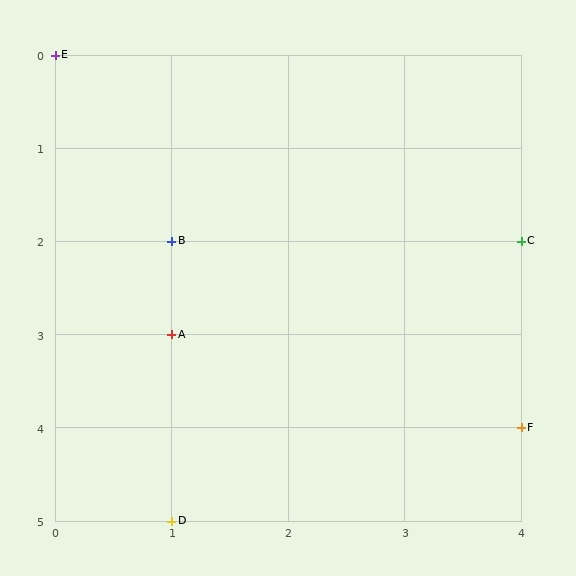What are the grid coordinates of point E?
Point E is at grid coordinates (0, 0).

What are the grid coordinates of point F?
Point F is at grid coordinates (4, 4).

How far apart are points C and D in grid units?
Points C and D are 3 columns and 3 rows apart (about 4.2 grid units diagonally).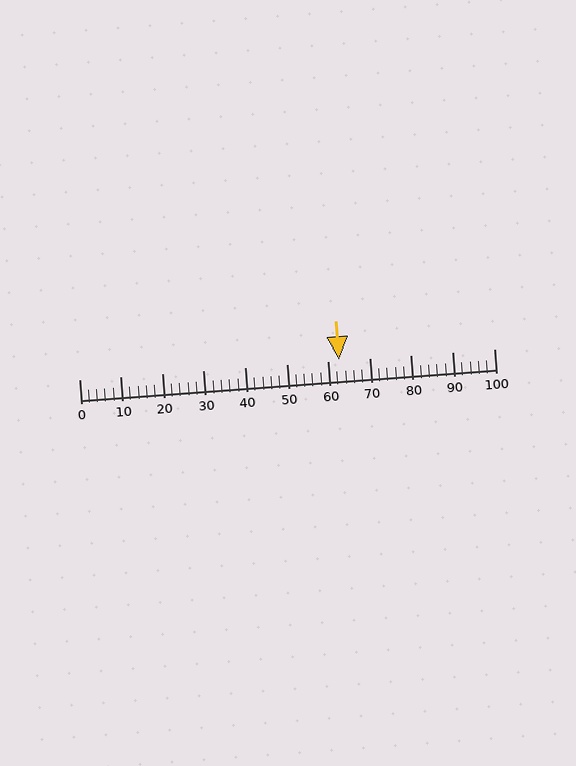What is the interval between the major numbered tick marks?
The major tick marks are spaced 10 units apart.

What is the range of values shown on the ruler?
The ruler shows values from 0 to 100.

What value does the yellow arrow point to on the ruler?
The yellow arrow points to approximately 63.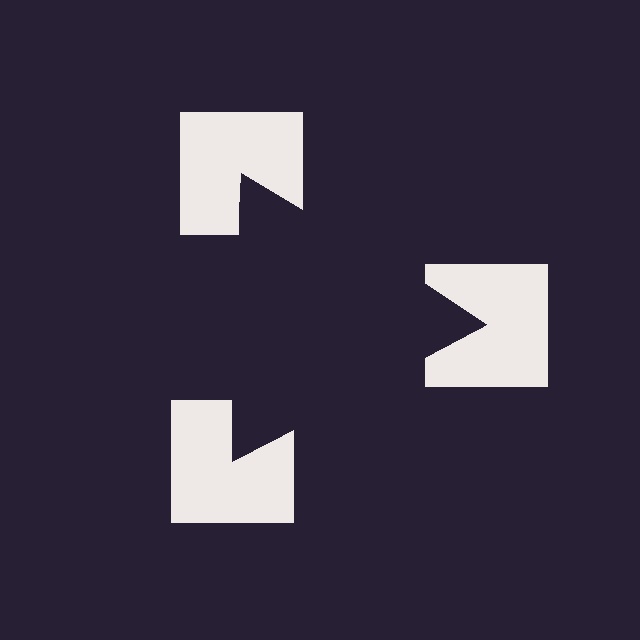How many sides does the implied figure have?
3 sides.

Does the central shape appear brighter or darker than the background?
It typically appears slightly darker than the background, even though no actual brightness change is drawn.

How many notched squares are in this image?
There are 3 — one at each vertex of the illusory triangle.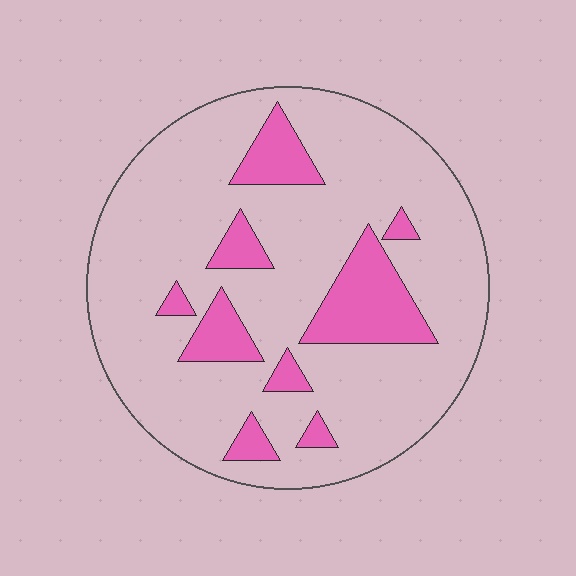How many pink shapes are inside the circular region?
9.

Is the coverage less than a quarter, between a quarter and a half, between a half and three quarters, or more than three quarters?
Less than a quarter.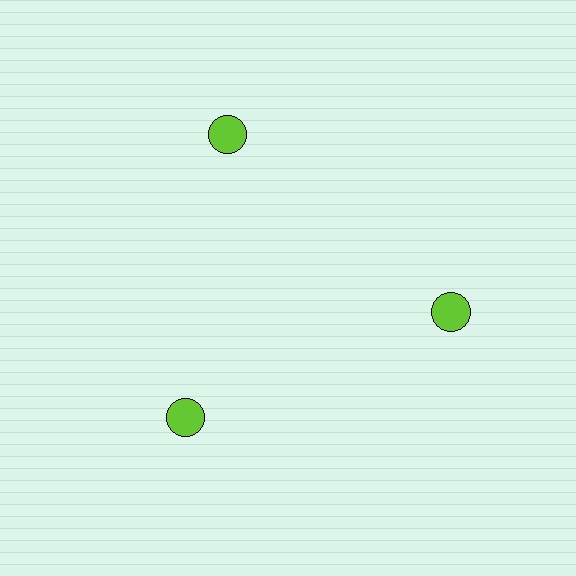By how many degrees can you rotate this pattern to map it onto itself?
The pattern maps onto itself every 120 degrees of rotation.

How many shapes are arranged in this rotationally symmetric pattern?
There are 3 shapes, arranged in 3 groups of 1.